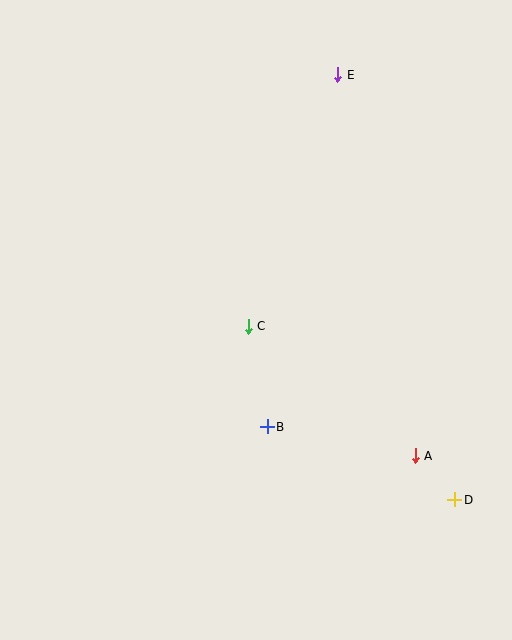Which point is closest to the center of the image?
Point C at (248, 326) is closest to the center.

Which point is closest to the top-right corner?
Point E is closest to the top-right corner.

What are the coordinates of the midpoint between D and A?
The midpoint between D and A is at (435, 478).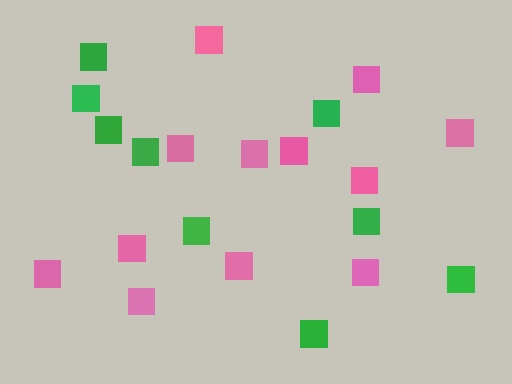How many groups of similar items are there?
There are 2 groups: one group of pink squares (12) and one group of green squares (9).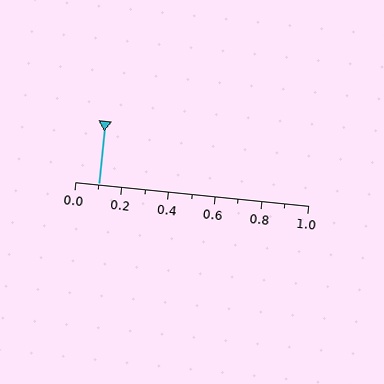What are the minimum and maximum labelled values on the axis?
The axis runs from 0.0 to 1.0.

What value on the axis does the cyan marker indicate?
The marker indicates approximately 0.1.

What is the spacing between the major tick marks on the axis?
The major ticks are spaced 0.2 apart.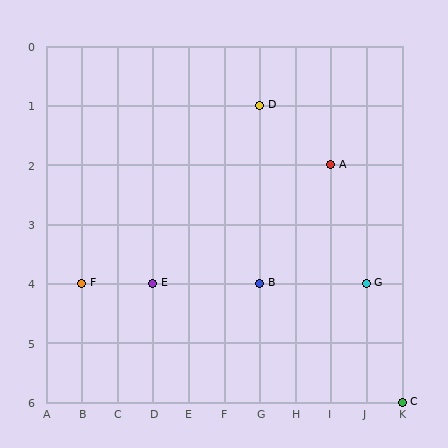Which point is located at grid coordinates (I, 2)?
Point A is at (I, 2).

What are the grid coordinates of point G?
Point G is at grid coordinates (J, 4).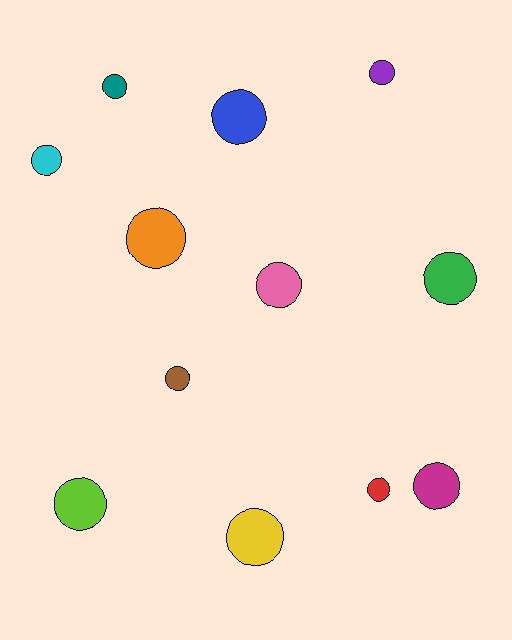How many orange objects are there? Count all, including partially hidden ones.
There is 1 orange object.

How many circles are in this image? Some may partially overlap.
There are 12 circles.